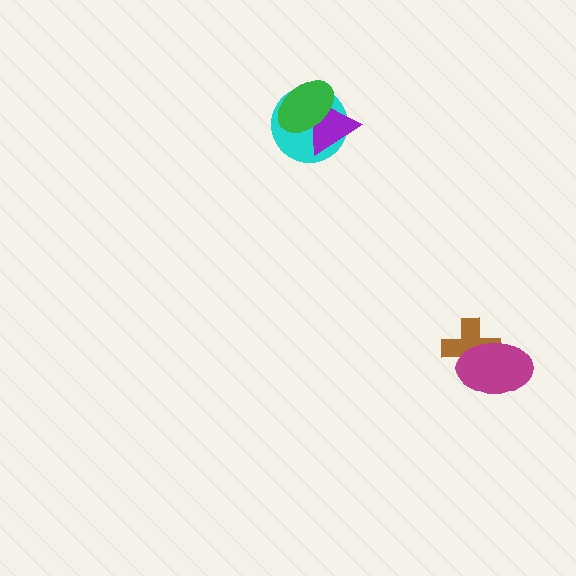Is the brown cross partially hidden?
Yes, it is partially covered by another shape.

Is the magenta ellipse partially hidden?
No, no other shape covers it.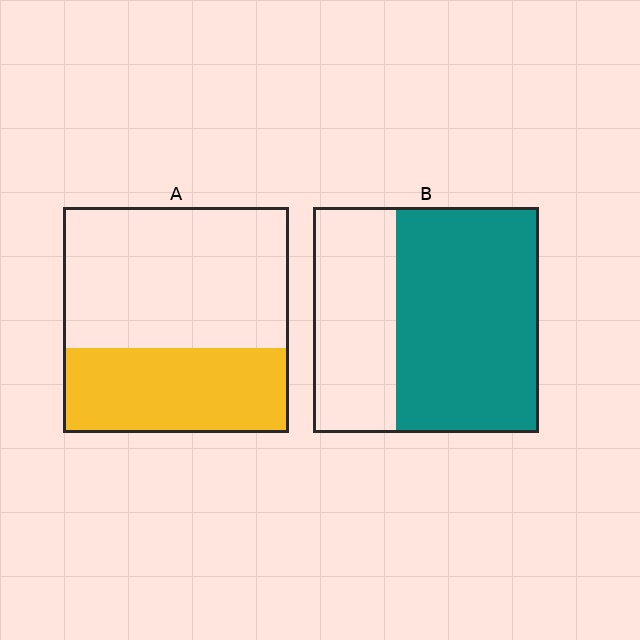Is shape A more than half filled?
No.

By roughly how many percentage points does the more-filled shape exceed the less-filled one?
By roughly 25 percentage points (B over A).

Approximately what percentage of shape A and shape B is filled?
A is approximately 40% and B is approximately 65%.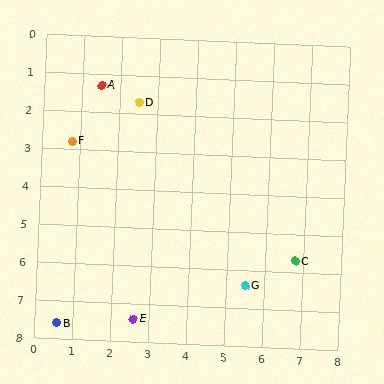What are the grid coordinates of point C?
Point C is at approximately (6.8, 5.7).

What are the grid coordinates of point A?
Point A is at approximately (1.5, 1.3).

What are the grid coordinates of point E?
Point E is at approximately (2.6, 7.4).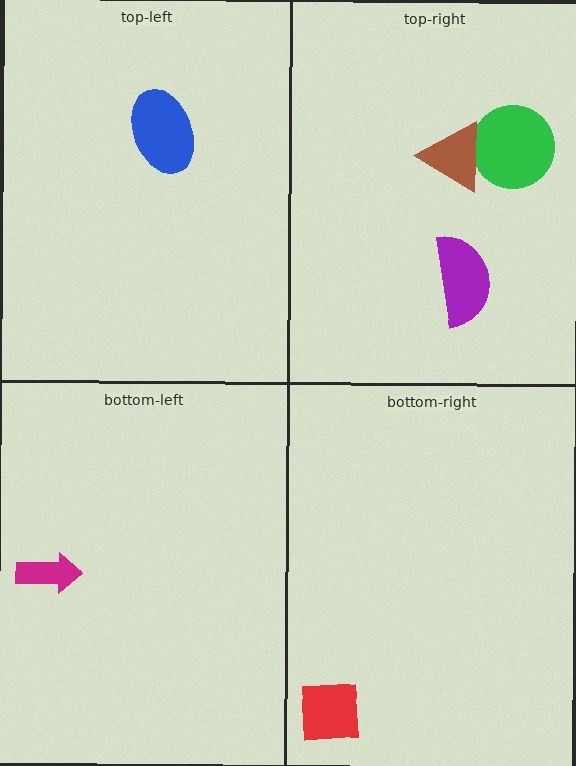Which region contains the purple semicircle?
The top-right region.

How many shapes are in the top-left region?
1.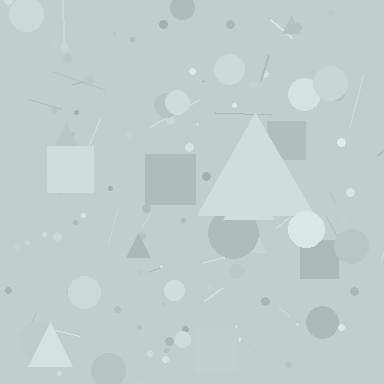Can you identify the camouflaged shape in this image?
The camouflaged shape is a triangle.